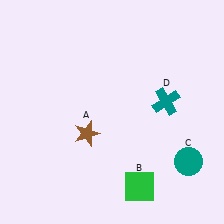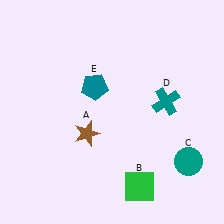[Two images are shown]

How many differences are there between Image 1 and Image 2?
There is 1 difference between the two images.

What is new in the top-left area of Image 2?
A teal pentagon (E) was added in the top-left area of Image 2.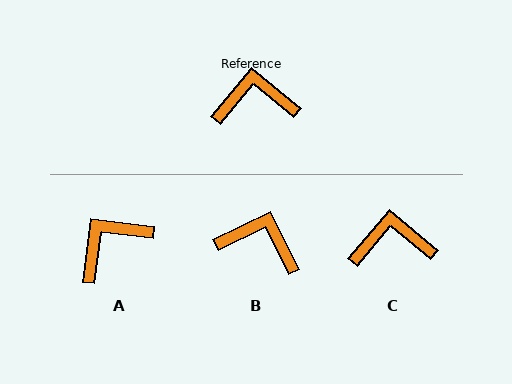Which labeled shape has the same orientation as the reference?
C.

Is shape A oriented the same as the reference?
No, it is off by about 32 degrees.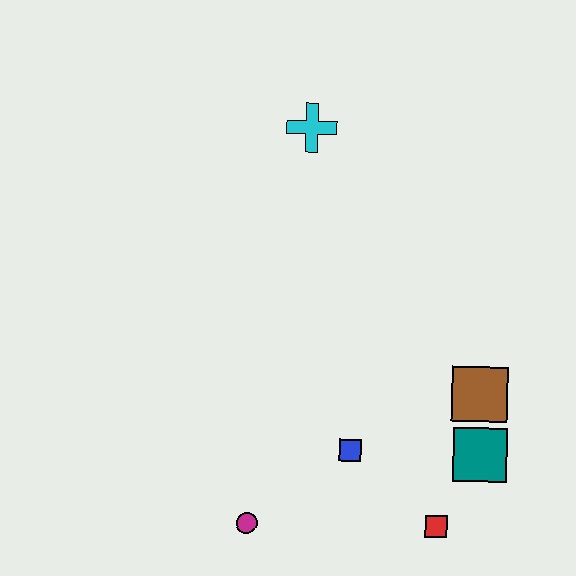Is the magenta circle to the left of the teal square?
Yes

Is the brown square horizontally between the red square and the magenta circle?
No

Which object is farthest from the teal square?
The cyan cross is farthest from the teal square.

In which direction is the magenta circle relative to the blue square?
The magenta circle is to the left of the blue square.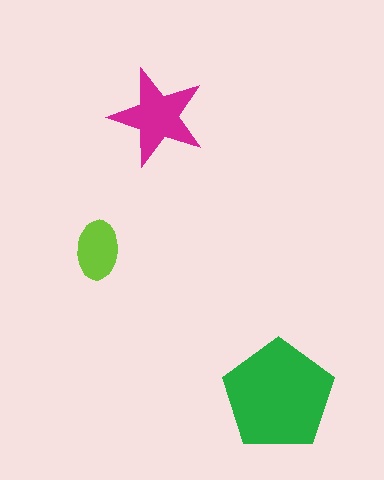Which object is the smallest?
The lime ellipse.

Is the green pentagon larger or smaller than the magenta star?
Larger.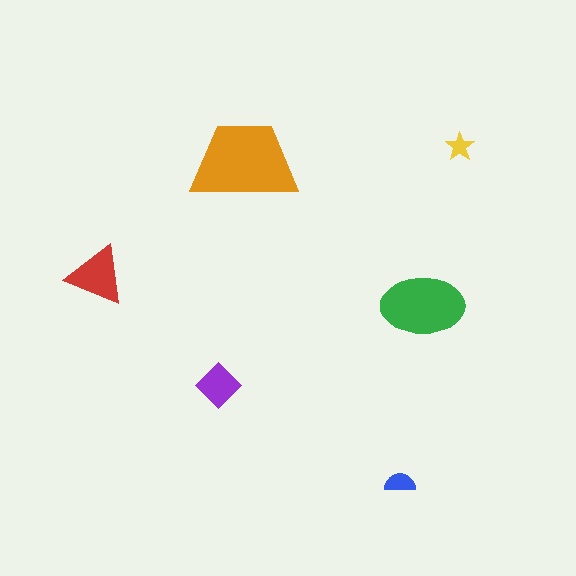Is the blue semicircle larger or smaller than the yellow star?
Larger.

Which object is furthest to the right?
The yellow star is rightmost.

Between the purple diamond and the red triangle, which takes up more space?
The red triangle.